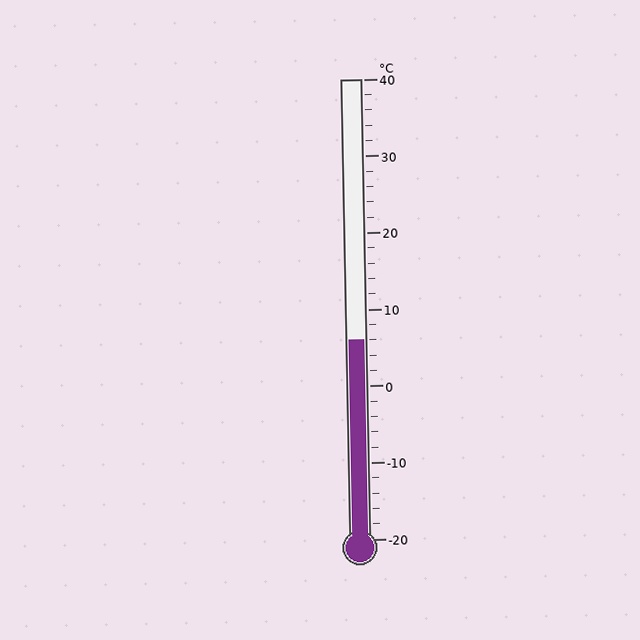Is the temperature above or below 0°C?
The temperature is above 0°C.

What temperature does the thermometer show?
The thermometer shows approximately 6°C.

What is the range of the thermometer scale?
The thermometer scale ranges from -20°C to 40°C.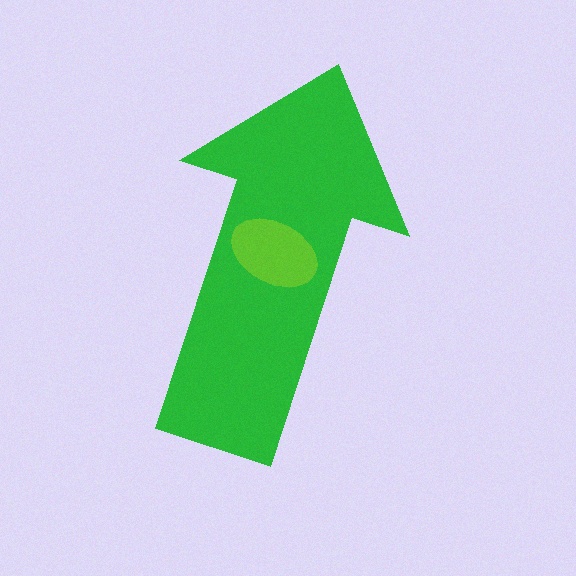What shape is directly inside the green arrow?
The lime ellipse.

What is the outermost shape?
The green arrow.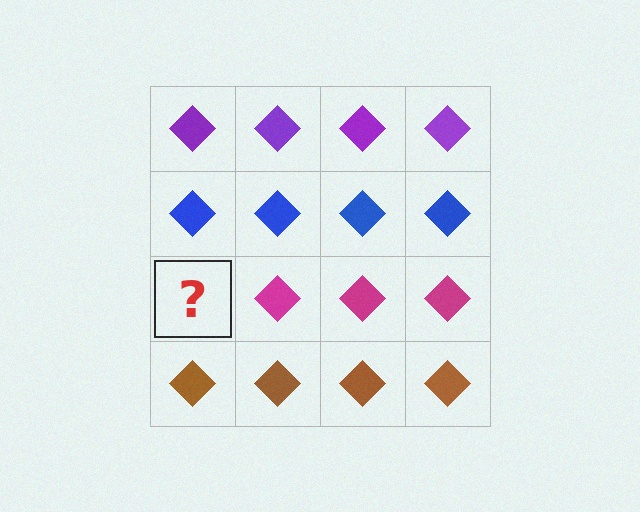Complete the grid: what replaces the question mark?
The question mark should be replaced with a magenta diamond.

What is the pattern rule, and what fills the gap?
The rule is that each row has a consistent color. The gap should be filled with a magenta diamond.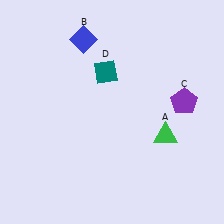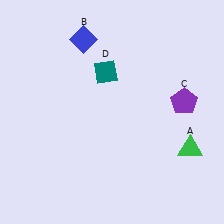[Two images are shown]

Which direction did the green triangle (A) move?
The green triangle (A) moved right.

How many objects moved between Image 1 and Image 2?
1 object moved between the two images.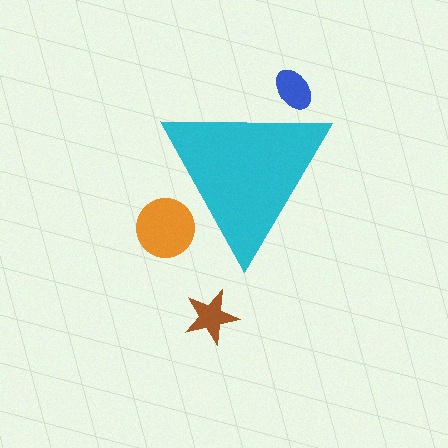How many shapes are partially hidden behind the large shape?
2 shapes are partially hidden.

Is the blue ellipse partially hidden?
Yes, the blue ellipse is partially hidden behind the cyan triangle.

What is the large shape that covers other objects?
A cyan triangle.